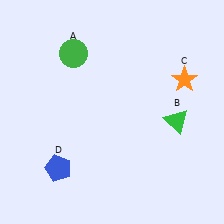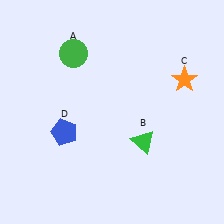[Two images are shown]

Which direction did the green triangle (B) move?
The green triangle (B) moved left.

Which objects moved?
The objects that moved are: the green triangle (B), the blue pentagon (D).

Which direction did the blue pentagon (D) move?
The blue pentagon (D) moved up.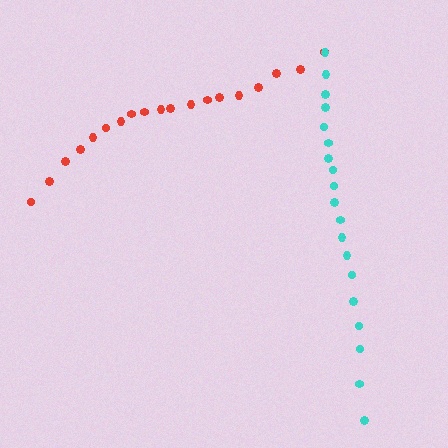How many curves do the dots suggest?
There are 2 distinct paths.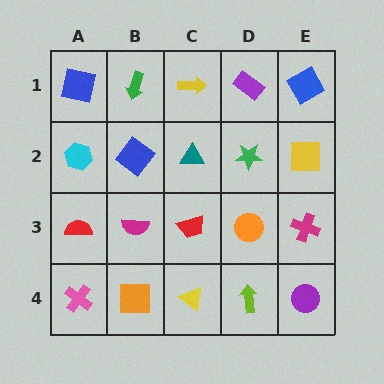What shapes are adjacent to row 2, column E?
A blue square (row 1, column E), a magenta cross (row 3, column E), a green star (row 2, column D).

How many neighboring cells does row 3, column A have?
3.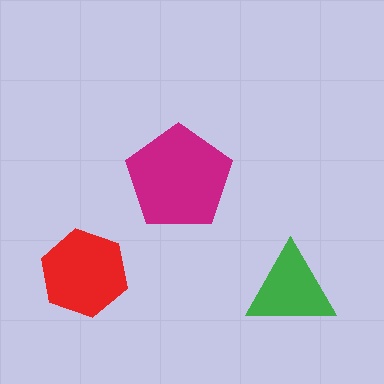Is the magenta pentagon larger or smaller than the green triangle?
Larger.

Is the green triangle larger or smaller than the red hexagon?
Smaller.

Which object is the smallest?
The green triangle.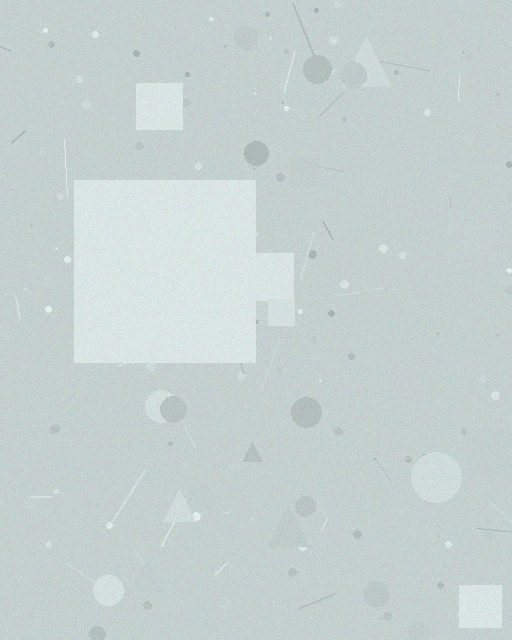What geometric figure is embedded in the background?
A square is embedded in the background.